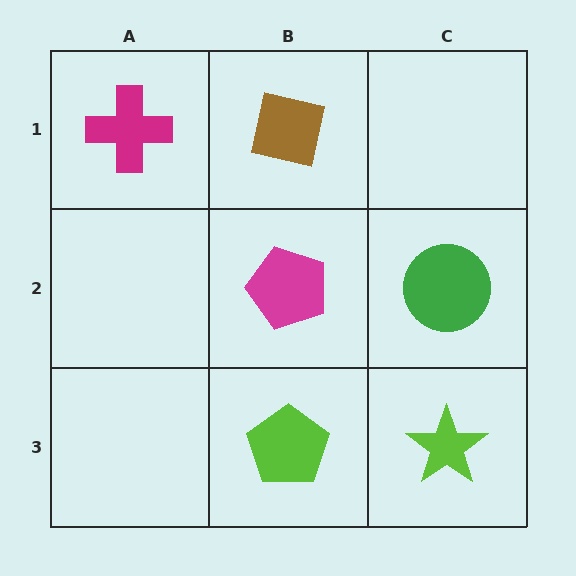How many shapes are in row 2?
2 shapes.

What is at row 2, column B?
A magenta pentagon.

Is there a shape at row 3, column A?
No, that cell is empty.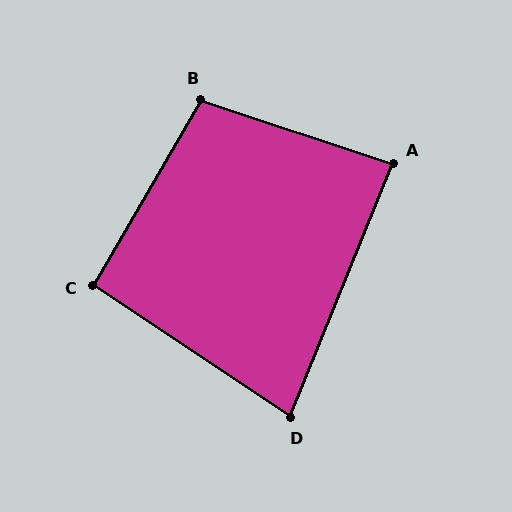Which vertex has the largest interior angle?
B, at approximately 102 degrees.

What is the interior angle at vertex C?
Approximately 94 degrees (approximately right).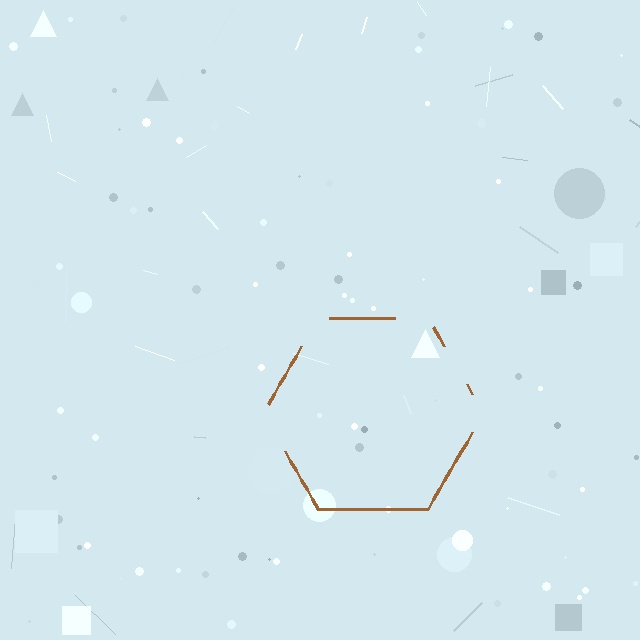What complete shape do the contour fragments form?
The contour fragments form a hexagon.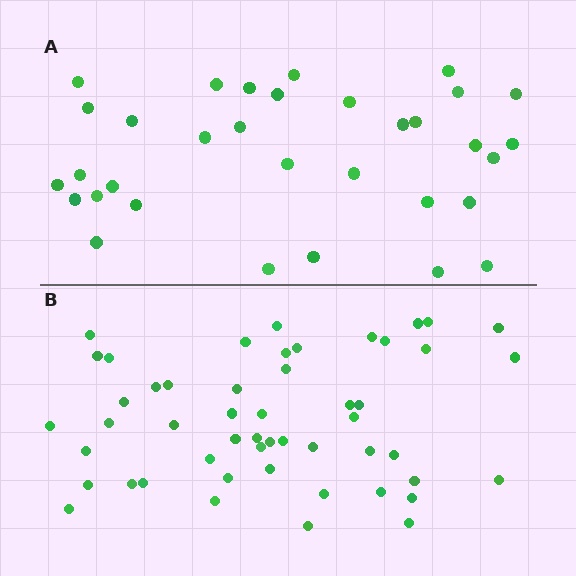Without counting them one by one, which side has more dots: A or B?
Region B (the bottom region) has more dots.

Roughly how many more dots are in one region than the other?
Region B has approximately 20 more dots than region A.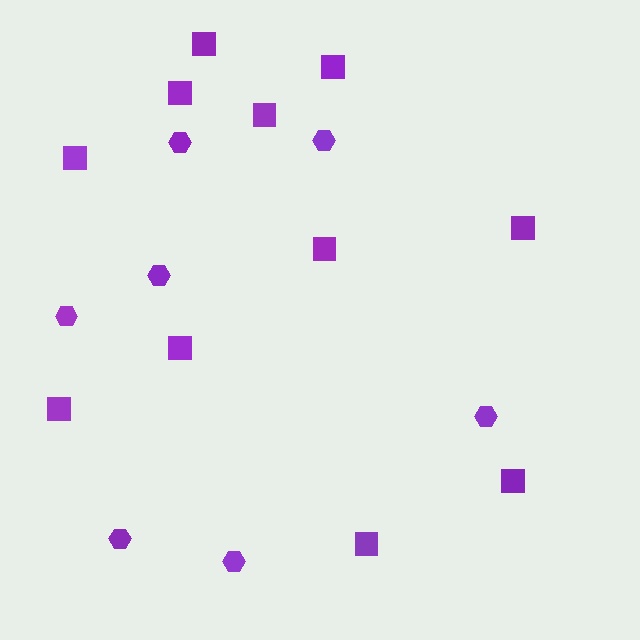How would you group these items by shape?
There are 2 groups: one group of hexagons (7) and one group of squares (11).